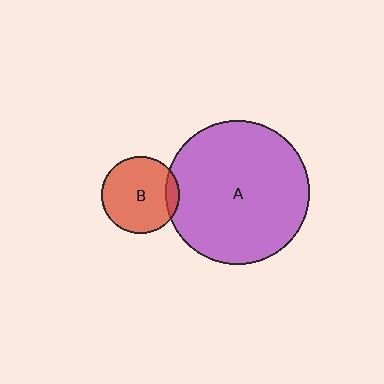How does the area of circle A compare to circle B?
Approximately 3.5 times.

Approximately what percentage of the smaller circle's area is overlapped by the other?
Approximately 10%.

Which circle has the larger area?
Circle A (purple).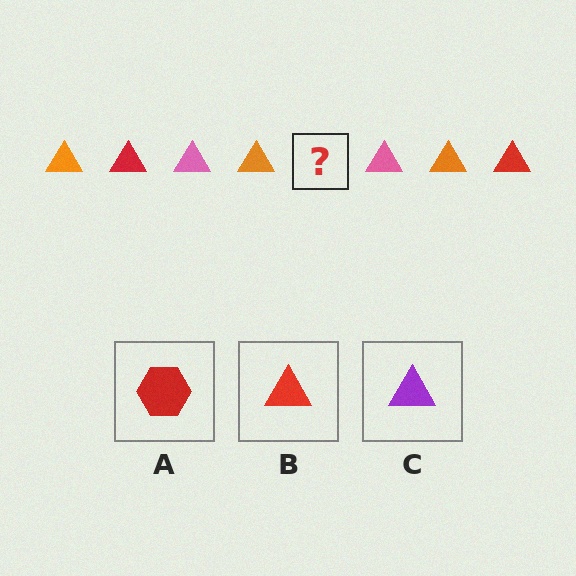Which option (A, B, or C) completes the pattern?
B.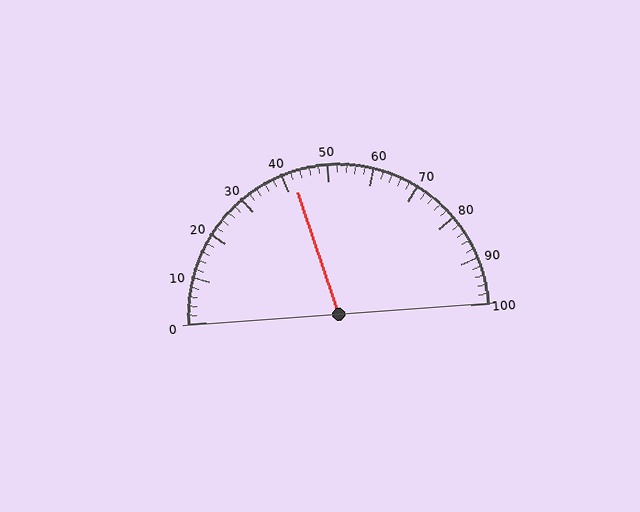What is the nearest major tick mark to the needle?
The nearest major tick mark is 40.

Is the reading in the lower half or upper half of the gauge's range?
The reading is in the lower half of the range (0 to 100).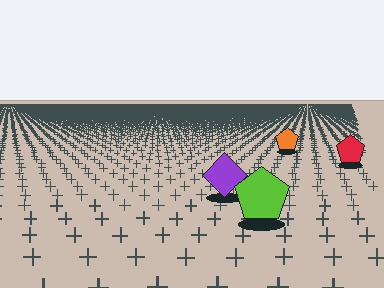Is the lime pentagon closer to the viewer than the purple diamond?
Yes. The lime pentagon is closer — you can tell from the texture gradient: the ground texture is coarser near it.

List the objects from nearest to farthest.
From nearest to farthest: the lime pentagon, the purple diamond, the red pentagon, the orange pentagon.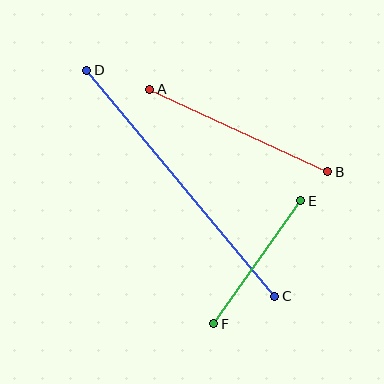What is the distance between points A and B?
The distance is approximately 196 pixels.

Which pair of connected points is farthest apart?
Points C and D are farthest apart.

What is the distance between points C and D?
The distance is approximately 294 pixels.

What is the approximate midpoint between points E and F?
The midpoint is at approximately (257, 262) pixels.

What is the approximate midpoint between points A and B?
The midpoint is at approximately (239, 130) pixels.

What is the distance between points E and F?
The distance is approximately 151 pixels.